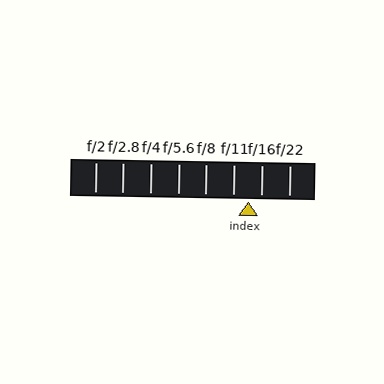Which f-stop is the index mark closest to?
The index mark is closest to f/16.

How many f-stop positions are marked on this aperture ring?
There are 8 f-stop positions marked.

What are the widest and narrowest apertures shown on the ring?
The widest aperture shown is f/2 and the narrowest is f/22.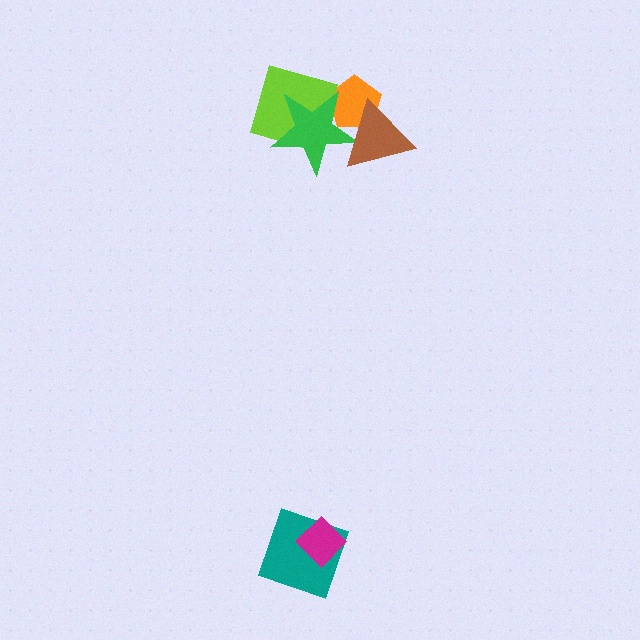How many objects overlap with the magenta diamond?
1 object overlaps with the magenta diamond.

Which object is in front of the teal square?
The magenta diamond is in front of the teal square.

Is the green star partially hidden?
Yes, it is partially covered by another shape.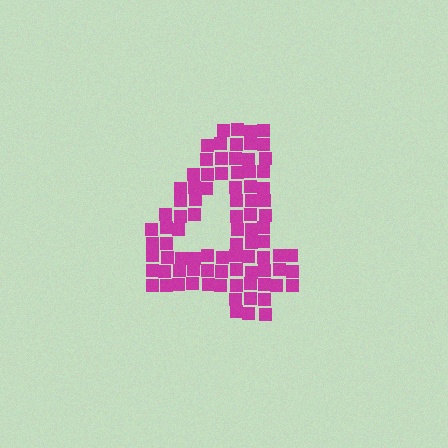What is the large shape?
The large shape is the digit 4.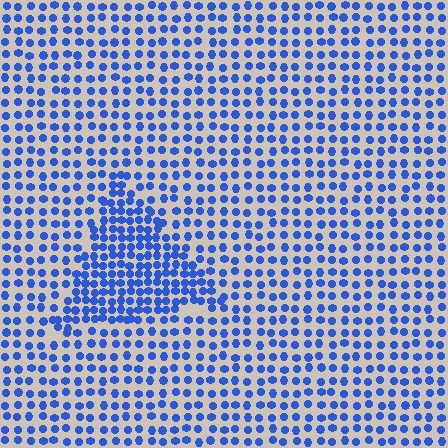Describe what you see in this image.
The image contains small blue elements arranged at two different densities. A triangle-shaped region is visible where the elements are more densely packed than the surrounding area.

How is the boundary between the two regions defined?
The boundary is defined by a change in element density (approximately 1.8x ratio). All elements are the same color, size, and shape.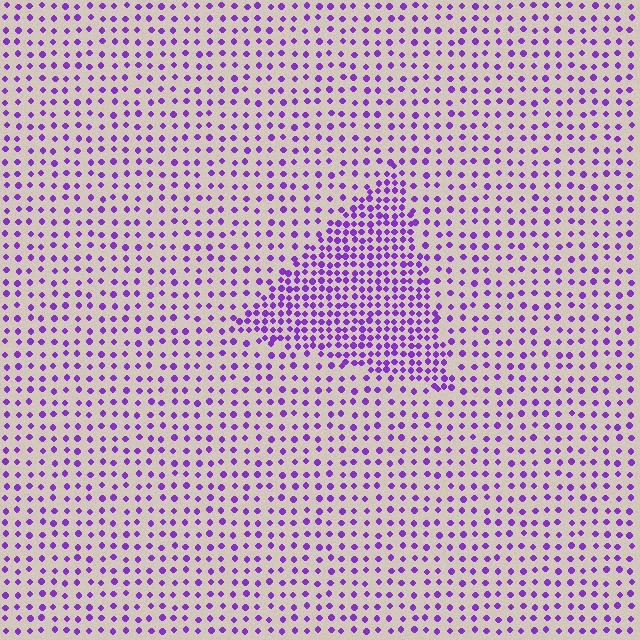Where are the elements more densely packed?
The elements are more densely packed inside the triangle boundary.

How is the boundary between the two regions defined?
The boundary is defined by a change in element density (approximately 2.2x ratio). All elements are the same color, size, and shape.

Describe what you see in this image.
The image contains small purple elements arranged at two different densities. A triangle-shaped region is visible where the elements are more densely packed than the surrounding area.